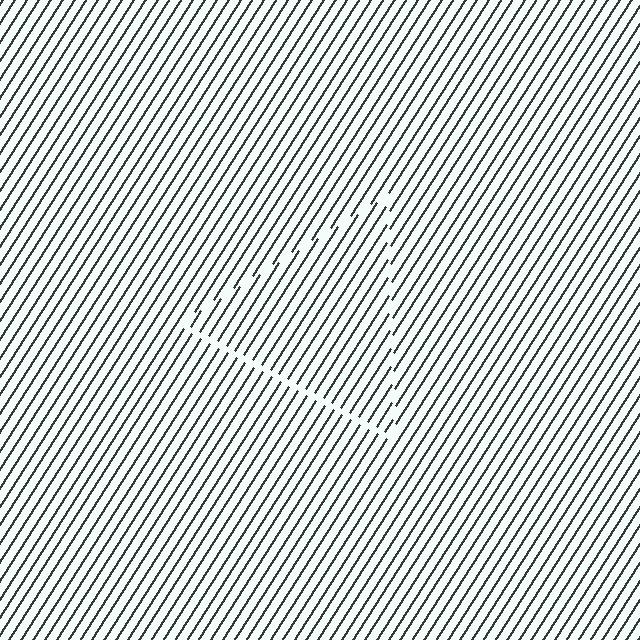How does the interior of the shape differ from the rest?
The interior of the shape contains the same grating, shifted by half a period — the contour is defined by the phase discontinuity where line-ends from the inner and outer gratings abut.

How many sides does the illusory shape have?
3 sides — the line-ends trace a triangle.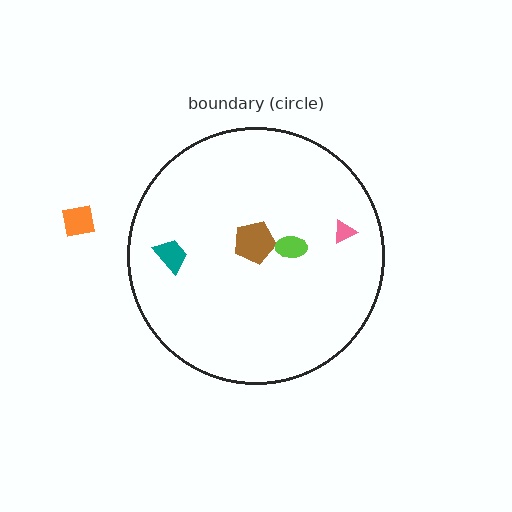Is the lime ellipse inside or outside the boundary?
Inside.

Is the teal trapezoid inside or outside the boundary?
Inside.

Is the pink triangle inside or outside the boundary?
Inside.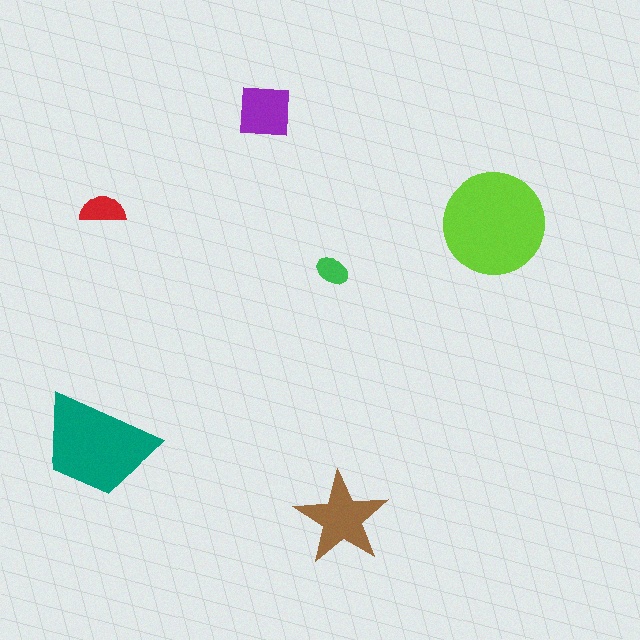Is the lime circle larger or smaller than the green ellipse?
Larger.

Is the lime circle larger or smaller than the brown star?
Larger.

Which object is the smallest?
The green ellipse.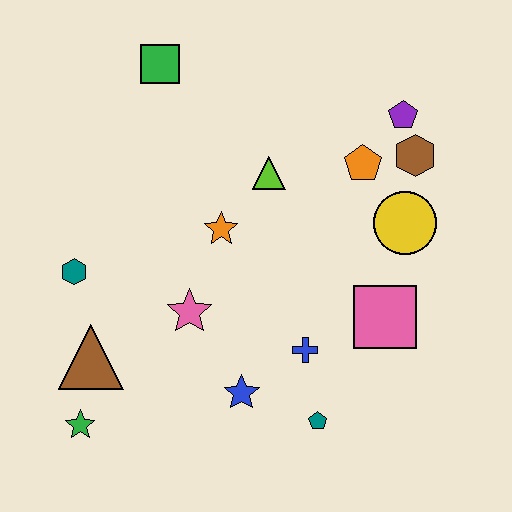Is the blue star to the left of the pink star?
No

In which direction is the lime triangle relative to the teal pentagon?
The lime triangle is above the teal pentagon.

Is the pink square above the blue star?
Yes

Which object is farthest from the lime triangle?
The green star is farthest from the lime triangle.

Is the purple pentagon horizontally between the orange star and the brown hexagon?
Yes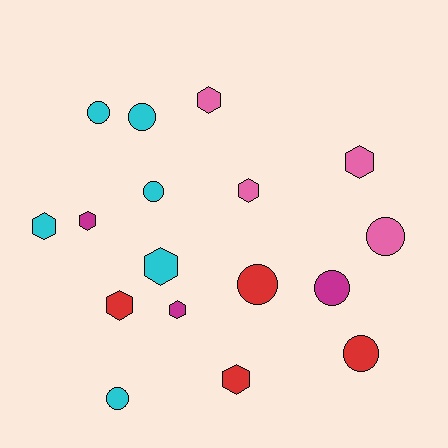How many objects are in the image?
There are 17 objects.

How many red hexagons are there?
There are 2 red hexagons.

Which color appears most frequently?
Cyan, with 6 objects.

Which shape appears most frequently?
Hexagon, with 9 objects.